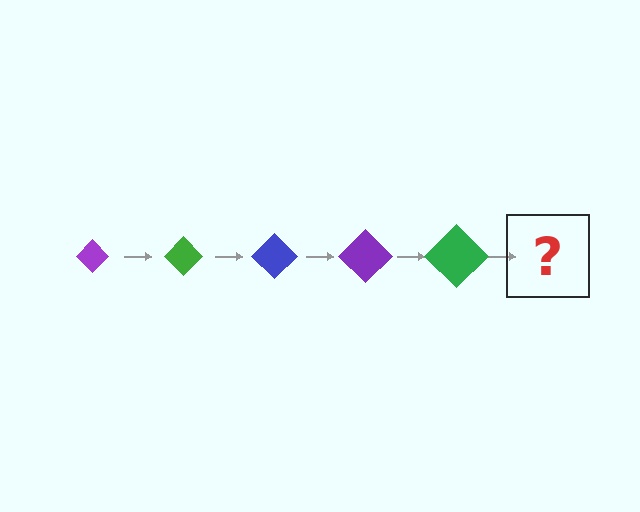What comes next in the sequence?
The next element should be a blue diamond, larger than the previous one.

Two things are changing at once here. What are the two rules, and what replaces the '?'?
The two rules are that the diamond grows larger each step and the color cycles through purple, green, and blue. The '?' should be a blue diamond, larger than the previous one.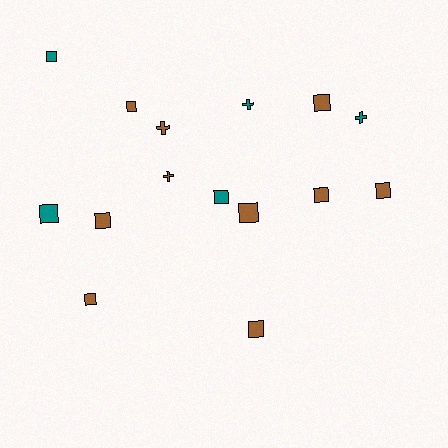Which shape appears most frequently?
Square, with 11 objects.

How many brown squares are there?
There are 8 brown squares.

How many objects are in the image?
There are 15 objects.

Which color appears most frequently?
Brown, with 10 objects.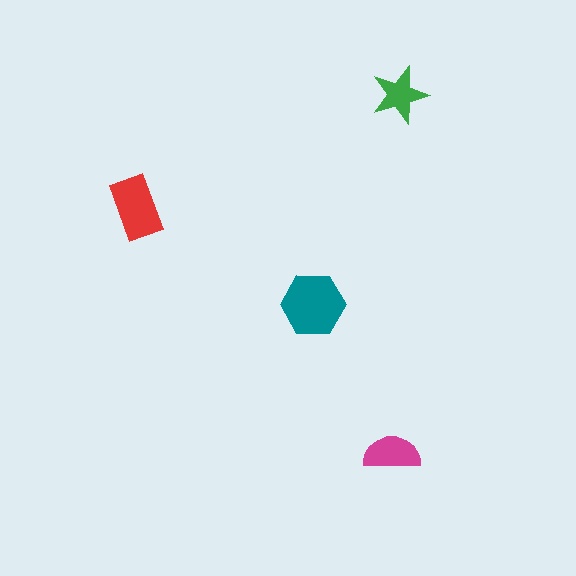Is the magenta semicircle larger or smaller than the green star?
Larger.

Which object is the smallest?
The green star.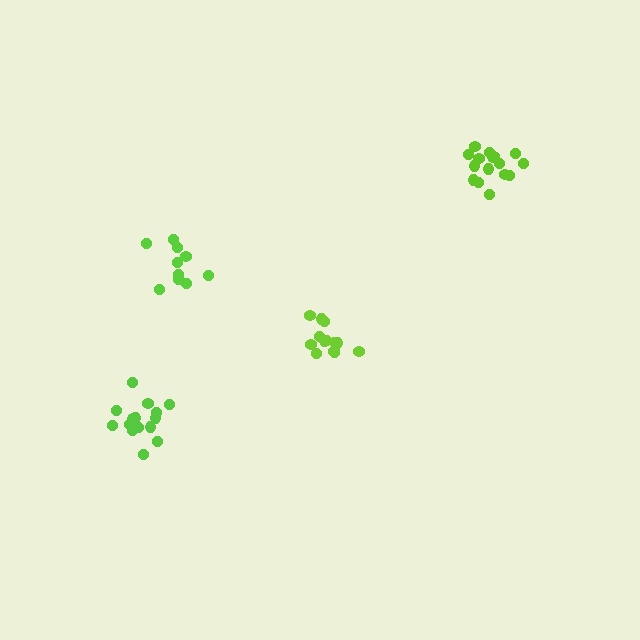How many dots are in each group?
Group 1: 16 dots, Group 2: 13 dots, Group 3: 10 dots, Group 4: 15 dots (54 total).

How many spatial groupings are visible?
There are 4 spatial groupings.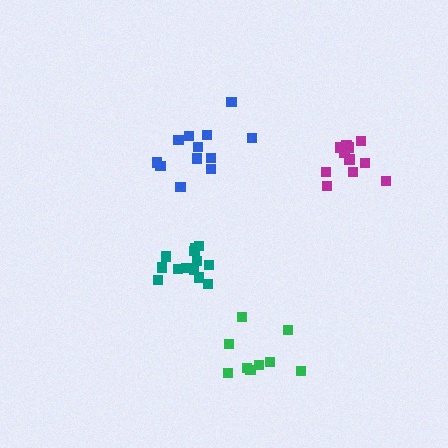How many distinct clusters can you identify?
There are 4 distinct clusters.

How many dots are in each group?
Group 1: 13 dots, Group 2: 12 dots, Group 3: 11 dots, Group 4: 9 dots (45 total).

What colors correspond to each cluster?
The clusters are colored: teal, blue, magenta, green.